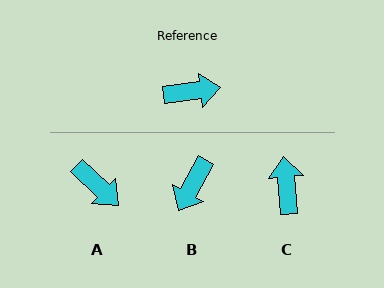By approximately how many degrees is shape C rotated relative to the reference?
Approximately 87 degrees counter-clockwise.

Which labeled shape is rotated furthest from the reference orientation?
B, about 126 degrees away.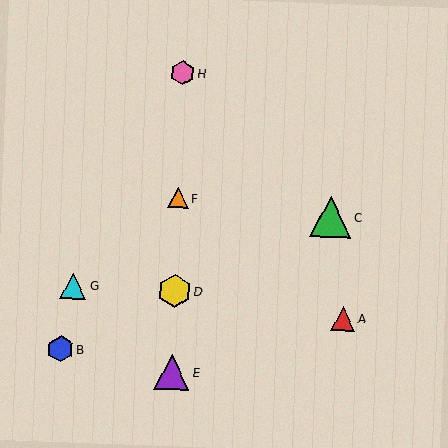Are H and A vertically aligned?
No, H is at x≈183 and A is at x≈343.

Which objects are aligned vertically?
Objects D, E, F, H are aligned vertically.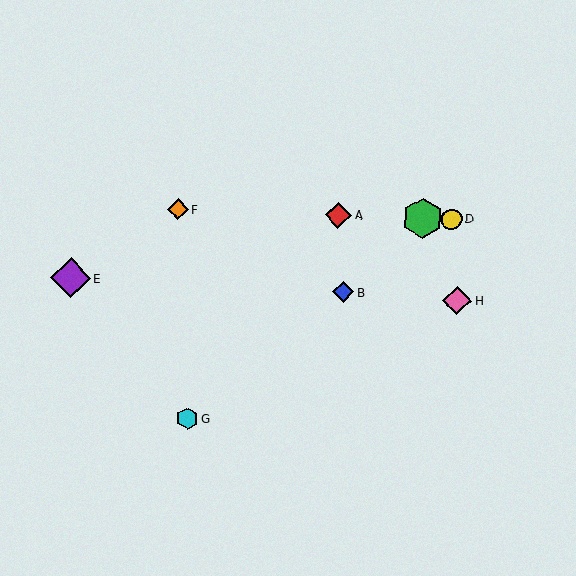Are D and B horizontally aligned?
No, D is at y≈219 and B is at y≈292.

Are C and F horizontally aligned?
Yes, both are at y≈218.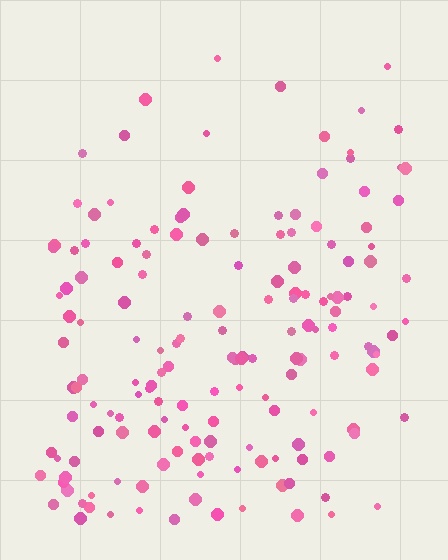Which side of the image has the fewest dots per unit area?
The top.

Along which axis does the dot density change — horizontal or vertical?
Vertical.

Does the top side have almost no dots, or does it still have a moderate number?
Still a moderate number, just noticeably fewer than the bottom.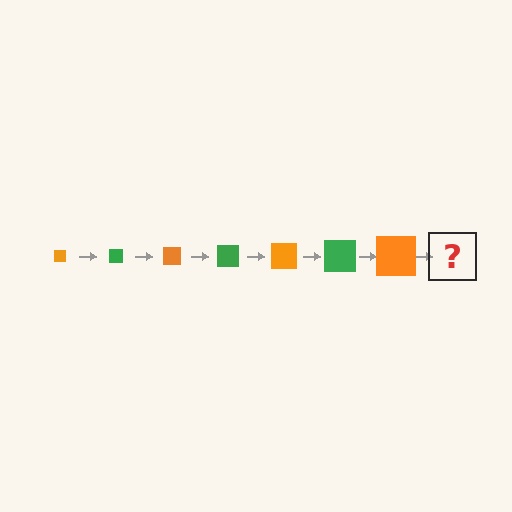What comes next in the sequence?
The next element should be a green square, larger than the previous one.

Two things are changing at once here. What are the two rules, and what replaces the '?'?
The two rules are that the square grows larger each step and the color cycles through orange and green. The '?' should be a green square, larger than the previous one.